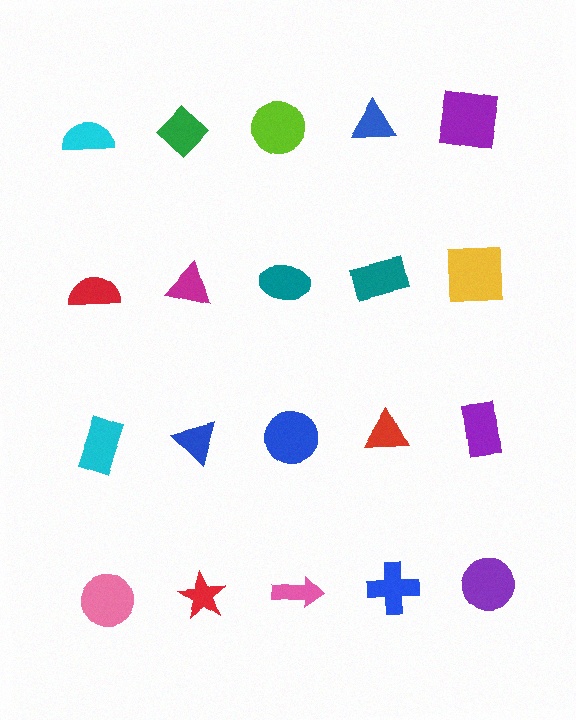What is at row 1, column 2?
A green diamond.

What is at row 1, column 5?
A purple square.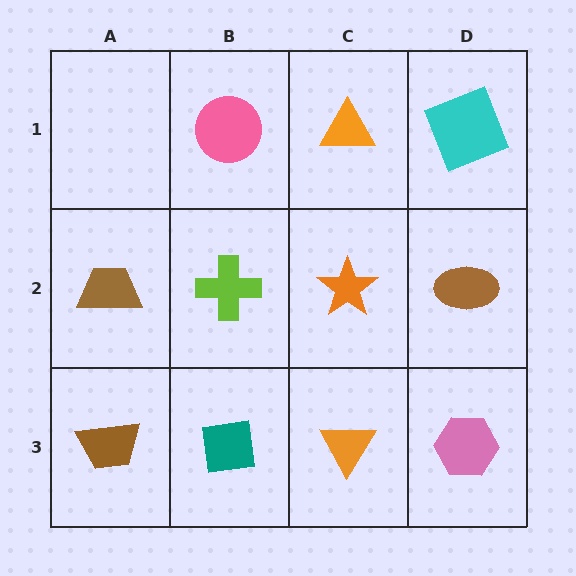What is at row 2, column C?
An orange star.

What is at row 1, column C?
An orange triangle.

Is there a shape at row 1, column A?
No, that cell is empty.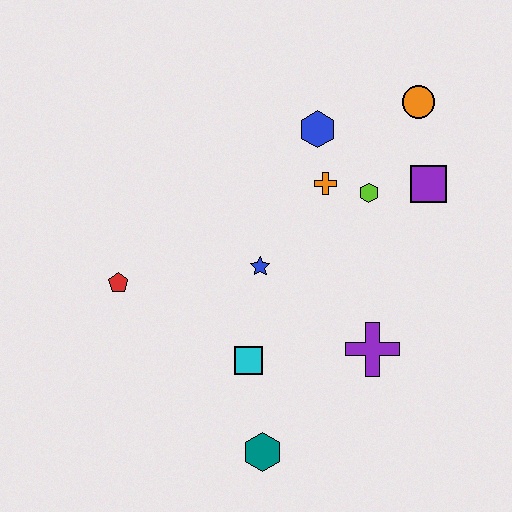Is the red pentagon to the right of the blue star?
No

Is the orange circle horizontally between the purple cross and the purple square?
Yes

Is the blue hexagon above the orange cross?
Yes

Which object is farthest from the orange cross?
The teal hexagon is farthest from the orange cross.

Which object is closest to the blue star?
The cyan square is closest to the blue star.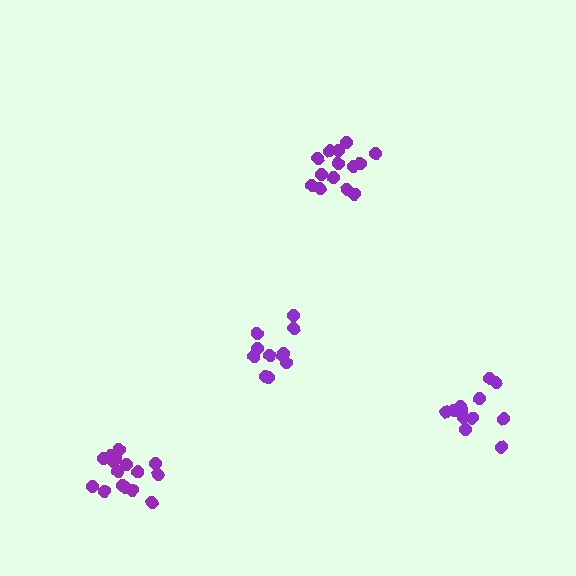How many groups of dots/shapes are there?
There are 4 groups.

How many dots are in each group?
Group 1: 16 dots, Group 2: 14 dots, Group 3: 11 dots, Group 4: 12 dots (53 total).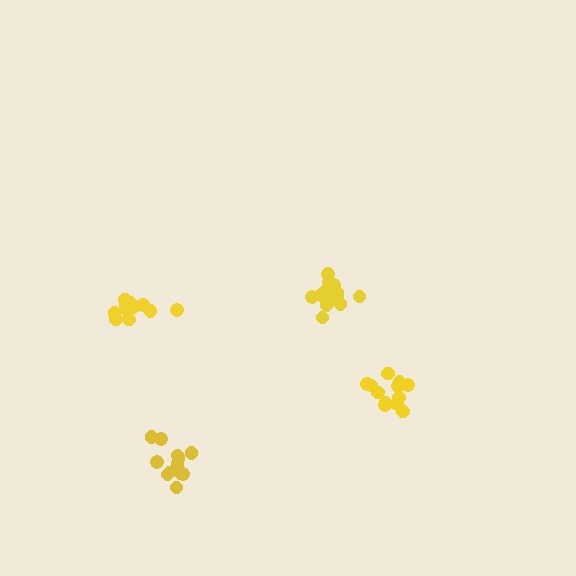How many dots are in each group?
Group 1: 12 dots, Group 2: 12 dots, Group 3: 12 dots, Group 4: 15 dots (51 total).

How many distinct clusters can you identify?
There are 4 distinct clusters.